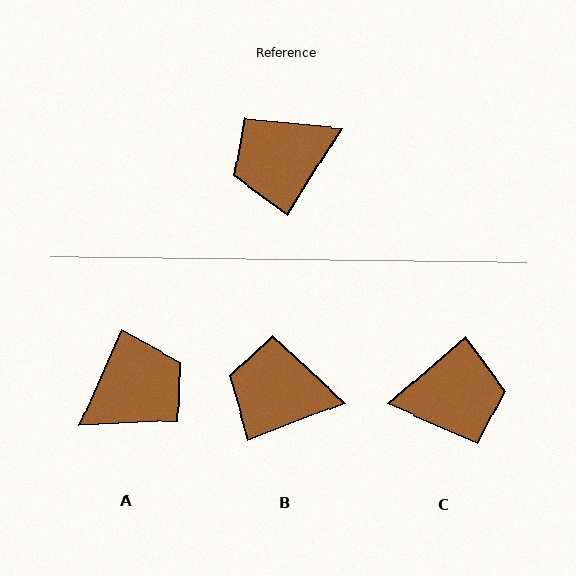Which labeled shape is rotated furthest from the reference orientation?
A, about 172 degrees away.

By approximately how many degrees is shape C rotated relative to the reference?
Approximately 163 degrees counter-clockwise.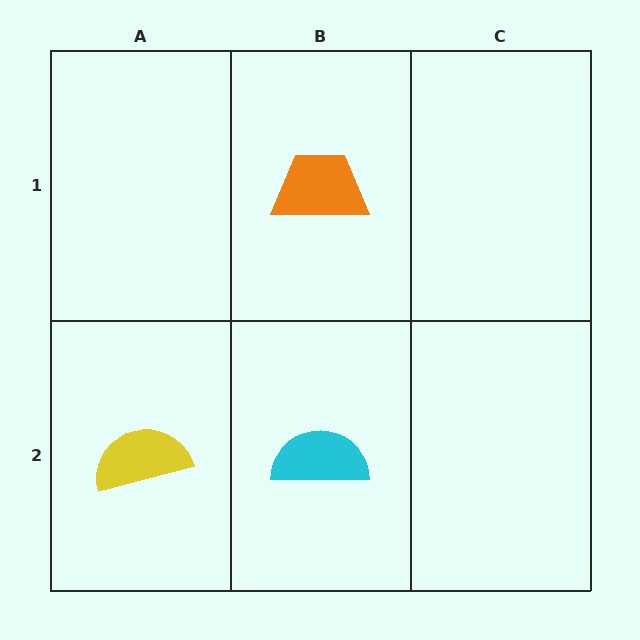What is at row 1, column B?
An orange trapezoid.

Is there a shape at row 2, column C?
No, that cell is empty.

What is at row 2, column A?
A yellow semicircle.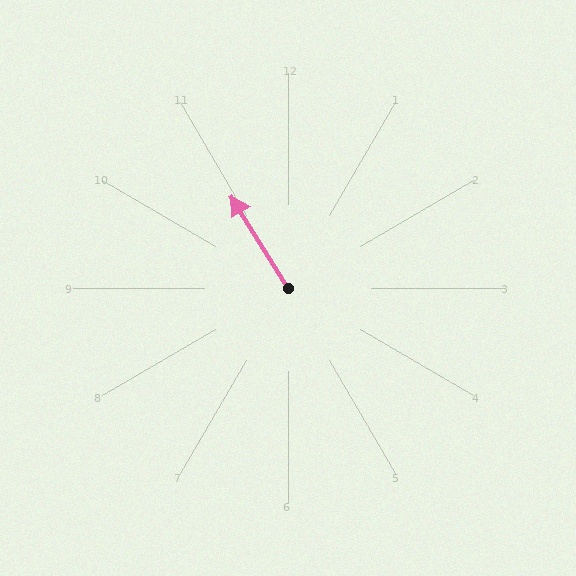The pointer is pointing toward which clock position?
Roughly 11 o'clock.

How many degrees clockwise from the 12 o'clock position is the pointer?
Approximately 328 degrees.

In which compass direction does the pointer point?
Northwest.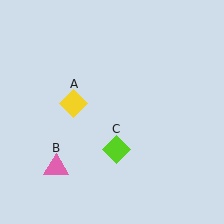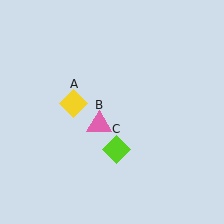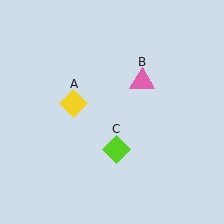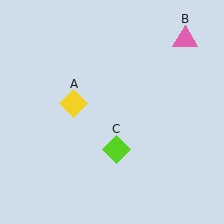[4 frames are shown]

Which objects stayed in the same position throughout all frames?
Yellow diamond (object A) and lime diamond (object C) remained stationary.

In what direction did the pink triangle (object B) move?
The pink triangle (object B) moved up and to the right.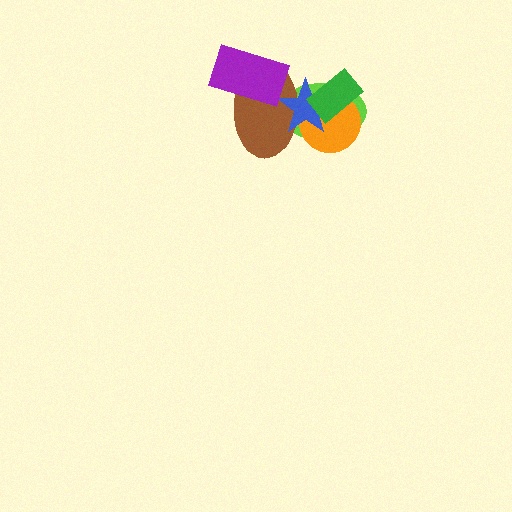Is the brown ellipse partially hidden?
Yes, it is partially covered by another shape.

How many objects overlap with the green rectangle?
3 objects overlap with the green rectangle.